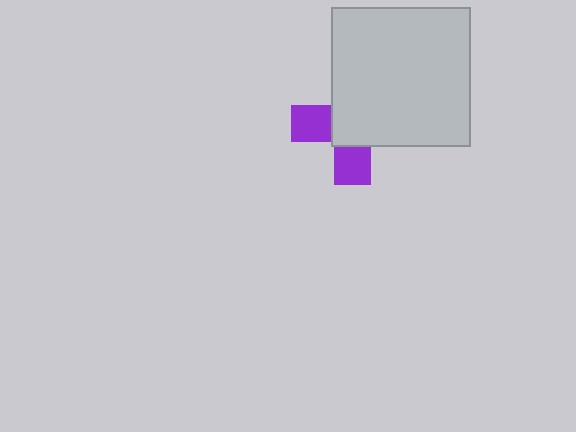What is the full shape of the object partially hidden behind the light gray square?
The partially hidden object is a purple cross.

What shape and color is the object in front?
The object in front is a light gray square.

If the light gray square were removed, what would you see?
You would see the complete purple cross.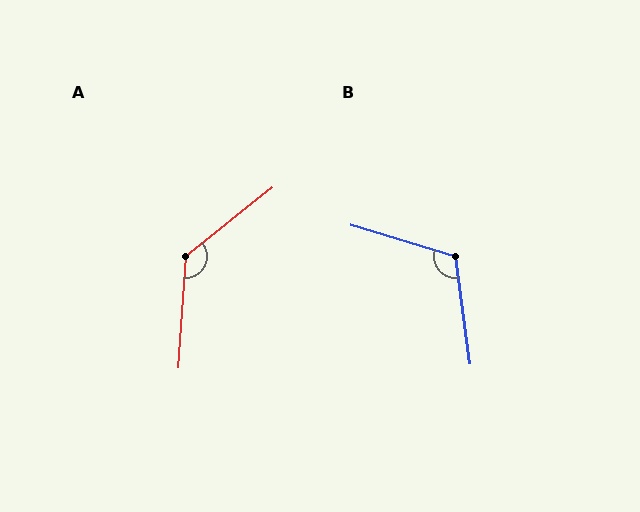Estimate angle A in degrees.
Approximately 132 degrees.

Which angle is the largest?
A, at approximately 132 degrees.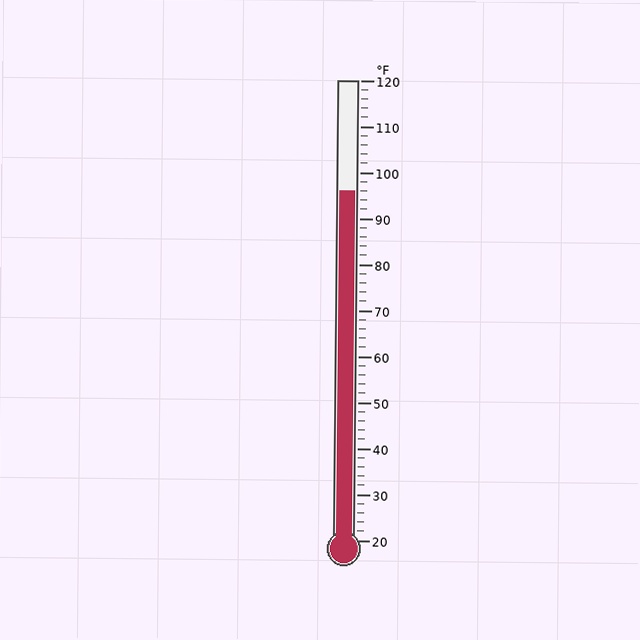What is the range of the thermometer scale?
The thermometer scale ranges from 20°F to 120°F.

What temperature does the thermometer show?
The thermometer shows approximately 96°F.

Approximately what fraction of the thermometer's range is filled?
The thermometer is filled to approximately 75% of its range.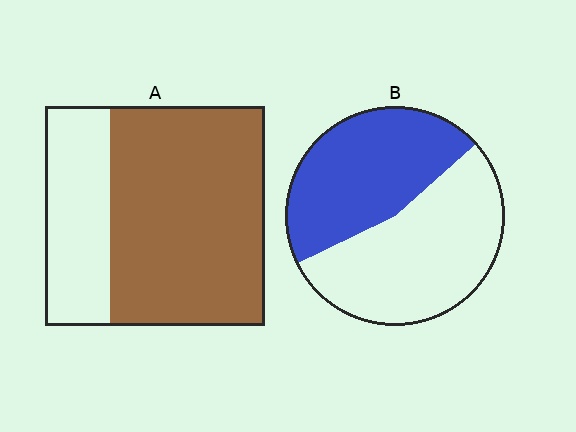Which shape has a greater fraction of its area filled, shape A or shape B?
Shape A.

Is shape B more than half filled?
No.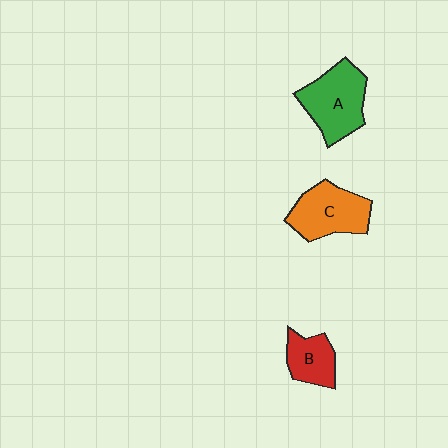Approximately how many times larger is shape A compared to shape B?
Approximately 1.7 times.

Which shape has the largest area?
Shape A (green).